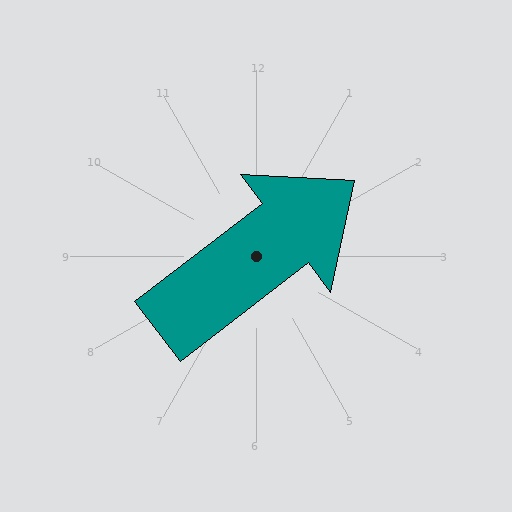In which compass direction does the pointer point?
Northeast.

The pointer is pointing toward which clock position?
Roughly 2 o'clock.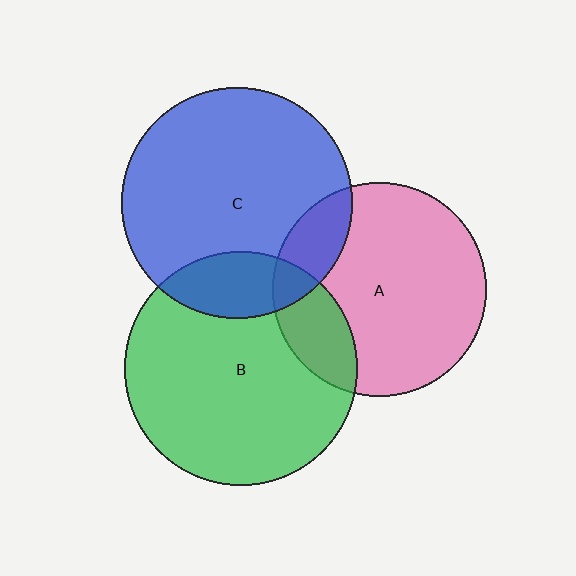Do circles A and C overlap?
Yes.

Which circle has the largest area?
Circle B (green).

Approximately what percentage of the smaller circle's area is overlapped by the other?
Approximately 15%.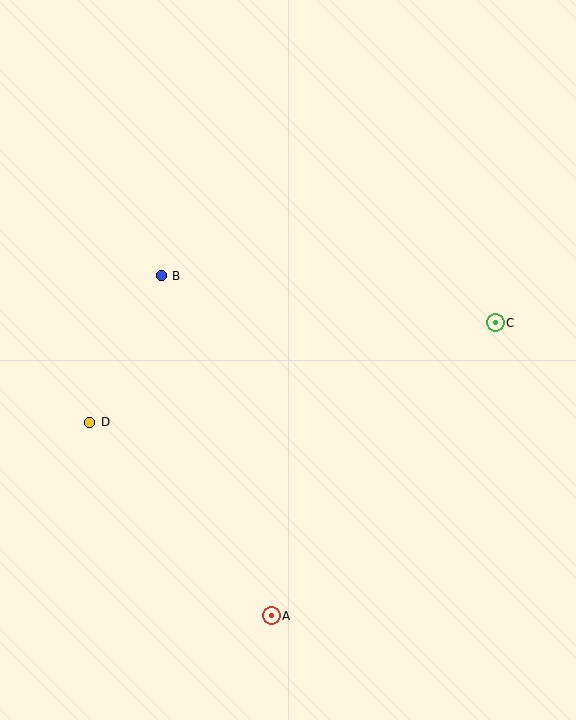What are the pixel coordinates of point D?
Point D is at (90, 422).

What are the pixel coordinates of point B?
Point B is at (161, 276).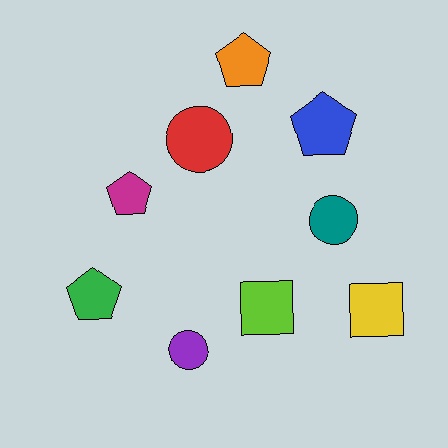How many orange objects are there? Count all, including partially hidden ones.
There is 1 orange object.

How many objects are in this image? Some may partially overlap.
There are 9 objects.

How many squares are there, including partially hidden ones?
There are 2 squares.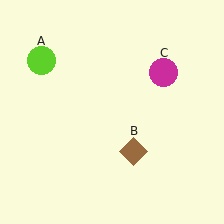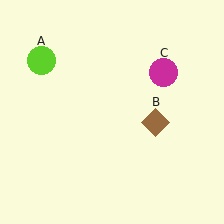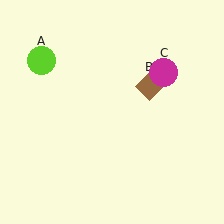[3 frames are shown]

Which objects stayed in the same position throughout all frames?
Lime circle (object A) and magenta circle (object C) remained stationary.